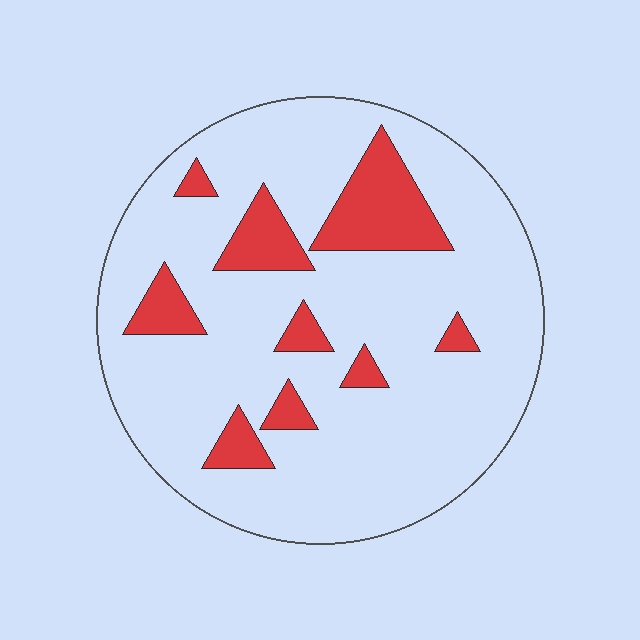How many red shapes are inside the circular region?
9.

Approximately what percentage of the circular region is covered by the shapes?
Approximately 15%.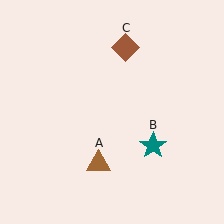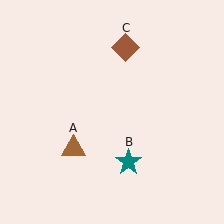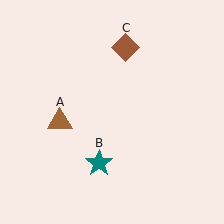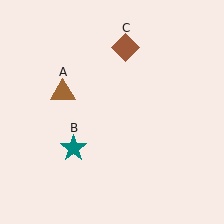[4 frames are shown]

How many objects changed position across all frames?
2 objects changed position: brown triangle (object A), teal star (object B).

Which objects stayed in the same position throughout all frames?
Brown diamond (object C) remained stationary.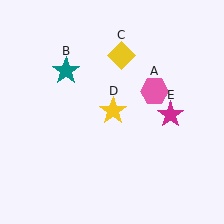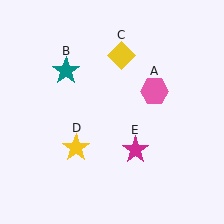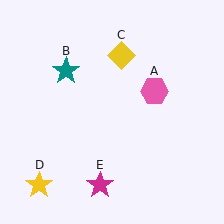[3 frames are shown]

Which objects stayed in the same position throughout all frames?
Pink hexagon (object A) and teal star (object B) and yellow diamond (object C) remained stationary.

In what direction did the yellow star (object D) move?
The yellow star (object D) moved down and to the left.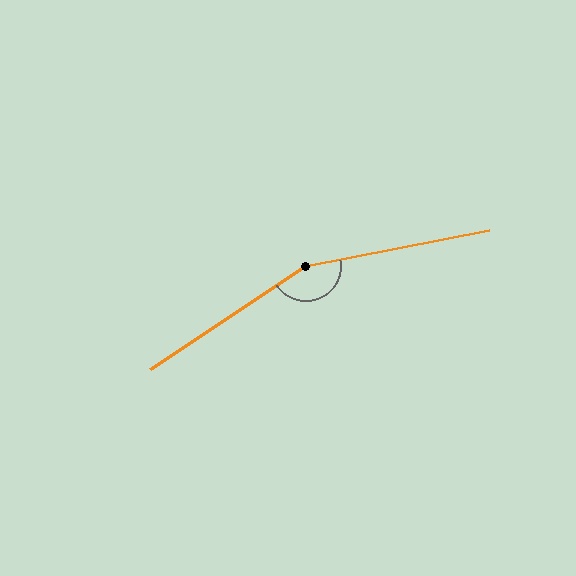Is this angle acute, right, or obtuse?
It is obtuse.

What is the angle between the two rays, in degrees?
Approximately 158 degrees.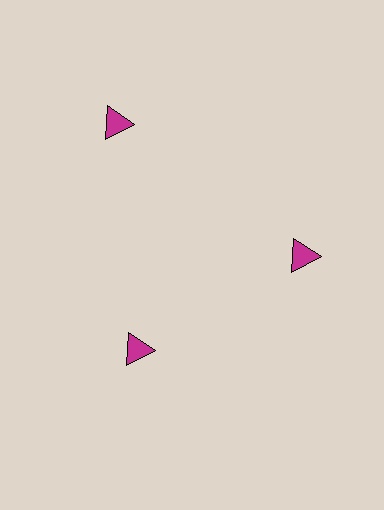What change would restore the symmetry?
The symmetry would be restored by moving it inward, back onto the ring so that all 3 triangles sit at equal angles and equal distance from the center.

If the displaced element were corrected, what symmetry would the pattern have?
It would have 3-fold rotational symmetry — the pattern would map onto itself every 120 degrees.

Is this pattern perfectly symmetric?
No. The 3 magenta triangles are arranged in a ring, but one element near the 11 o'clock position is pushed outward from the center, breaking the 3-fold rotational symmetry.